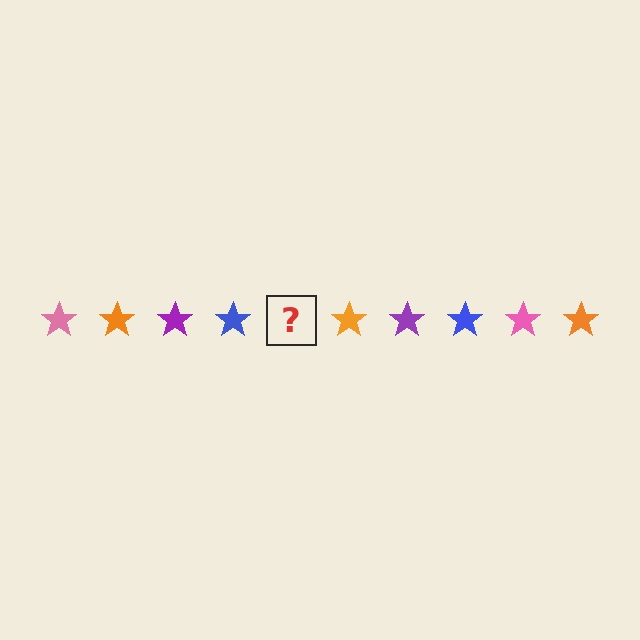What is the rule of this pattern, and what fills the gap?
The rule is that the pattern cycles through pink, orange, purple, blue stars. The gap should be filled with a pink star.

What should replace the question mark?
The question mark should be replaced with a pink star.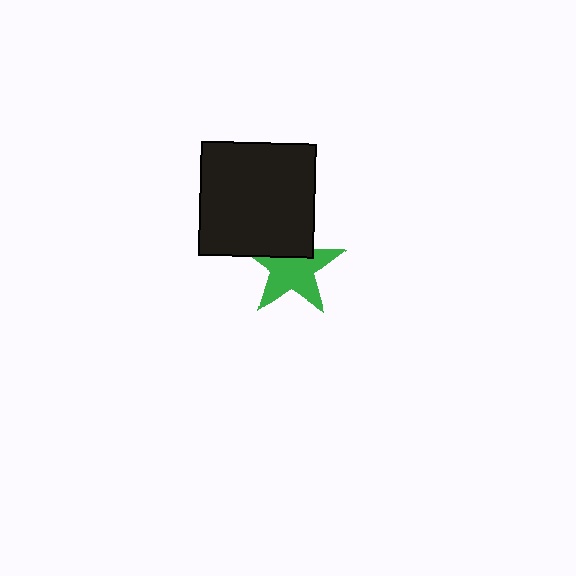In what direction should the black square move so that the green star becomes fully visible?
The black square should move up. That is the shortest direction to clear the overlap and leave the green star fully visible.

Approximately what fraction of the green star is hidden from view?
Roughly 32% of the green star is hidden behind the black square.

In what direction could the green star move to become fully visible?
The green star could move down. That would shift it out from behind the black square entirely.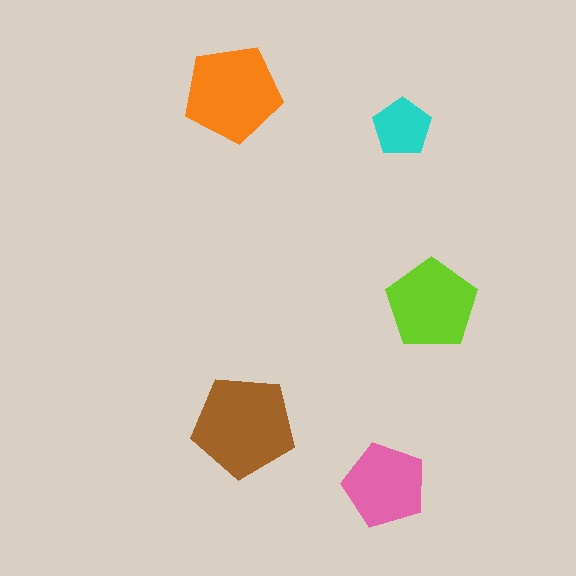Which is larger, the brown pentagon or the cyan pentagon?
The brown one.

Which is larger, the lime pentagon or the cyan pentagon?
The lime one.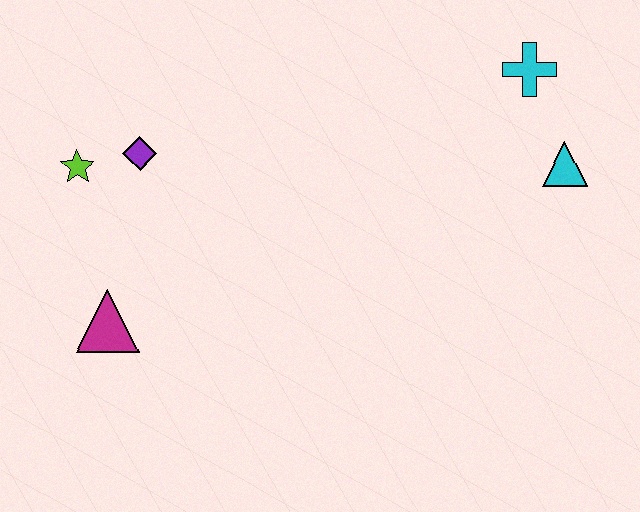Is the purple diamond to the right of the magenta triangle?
Yes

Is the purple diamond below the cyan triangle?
No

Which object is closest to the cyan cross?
The cyan triangle is closest to the cyan cross.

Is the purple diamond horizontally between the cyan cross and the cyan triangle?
No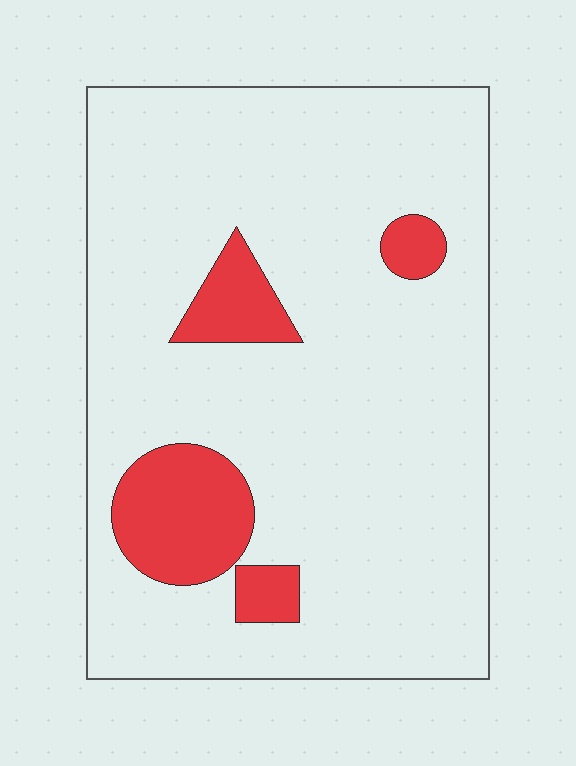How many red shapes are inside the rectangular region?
4.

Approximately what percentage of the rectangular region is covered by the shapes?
Approximately 15%.